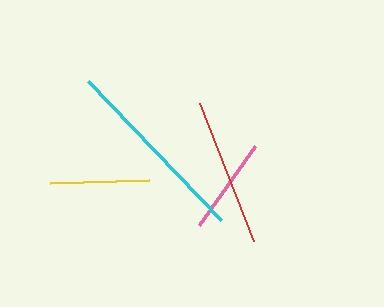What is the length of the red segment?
The red segment is approximately 148 pixels long.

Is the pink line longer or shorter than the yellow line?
The yellow line is longer than the pink line.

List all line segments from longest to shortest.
From longest to shortest: cyan, red, yellow, pink.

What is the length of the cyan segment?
The cyan segment is approximately 193 pixels long.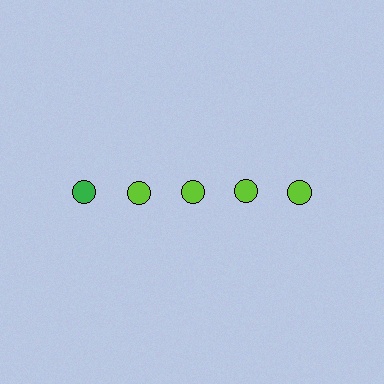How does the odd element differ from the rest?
It has a different color: green instead of lime.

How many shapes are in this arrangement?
There are 5 shapes arranged in a grid pattern.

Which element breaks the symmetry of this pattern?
The green circle in the top row, leftmost column breaks the symmetry. All other shapes are lime circles.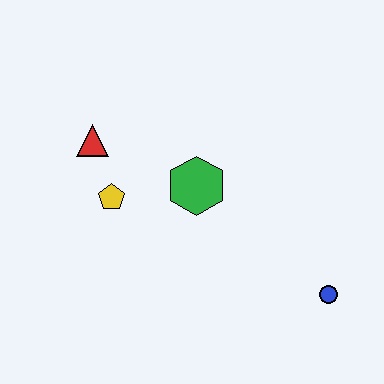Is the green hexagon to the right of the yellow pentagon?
Yes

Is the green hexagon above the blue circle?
Yes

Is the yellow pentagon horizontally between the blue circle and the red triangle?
Yes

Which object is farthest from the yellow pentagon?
The blue circle is farthest from the yellow pentagon.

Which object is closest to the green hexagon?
The yellow pentagon is closest to the green hexagon.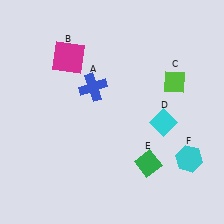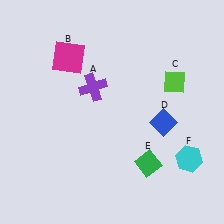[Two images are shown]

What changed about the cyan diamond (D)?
In Image 1, D is cyan. In Image 2, it changed to blue.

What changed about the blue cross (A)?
In Image 1, A is blue. In Image 2, it changed to purple.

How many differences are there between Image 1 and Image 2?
There are 2 differences between the two images.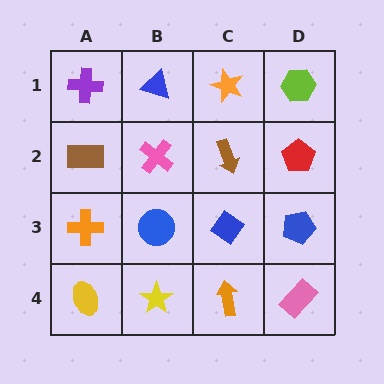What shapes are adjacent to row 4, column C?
A blue diamond (row 3, column C), a yellow star (row 4, column B), a pink rectangle (row 4, column D).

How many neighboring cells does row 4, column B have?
3.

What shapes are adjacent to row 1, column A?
A brown rectangle (row 2, column A), a blue triangle (row 1, column B).